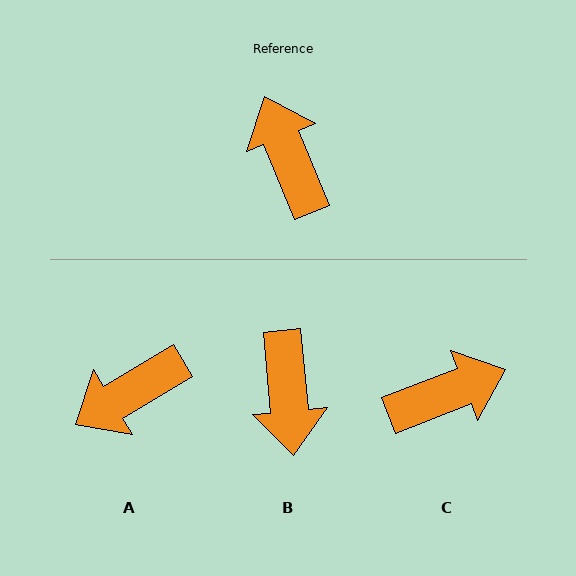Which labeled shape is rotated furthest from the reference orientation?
B, about 163 degrees away.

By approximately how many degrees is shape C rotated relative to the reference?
Approximately 91 degrees clockwise.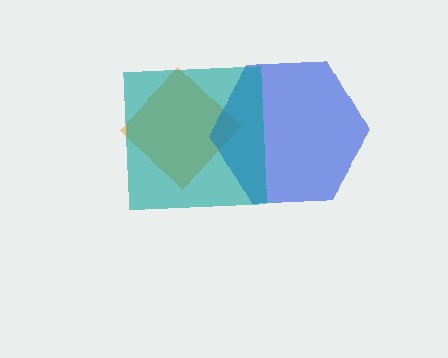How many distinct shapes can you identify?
There are 3 distinct shapes: an orange diamond, a blue hexagon, a teal square.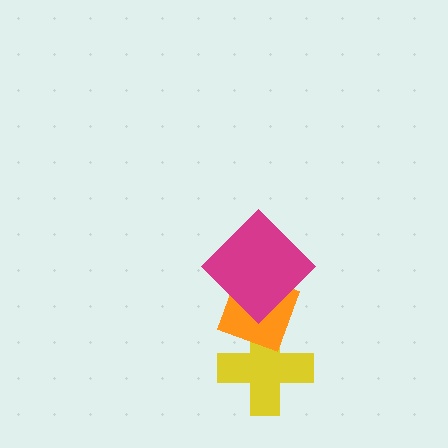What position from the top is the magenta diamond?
The magenta diamond is 1st from the top.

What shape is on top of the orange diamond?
The magenta diamond is on top of the orange diamond.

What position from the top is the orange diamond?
The orange diamond is 2nd from the top.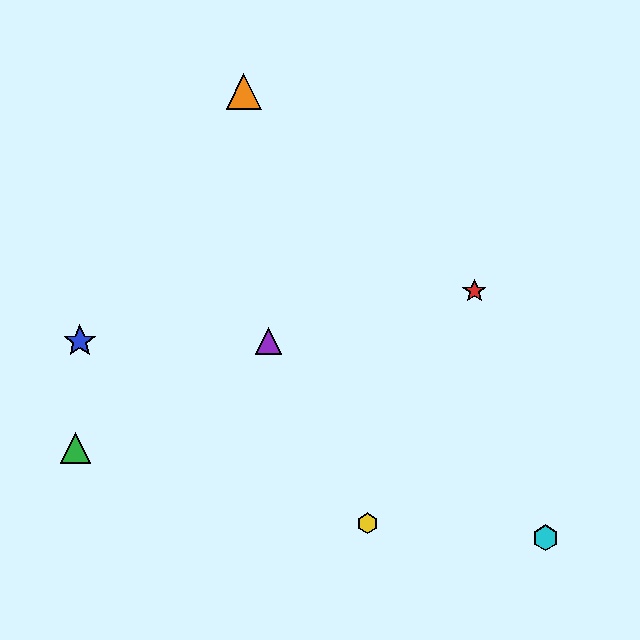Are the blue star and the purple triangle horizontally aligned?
Yes, both are at y≈341.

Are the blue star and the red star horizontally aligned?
No, the blue star is at y≈341 and the red star is at y≈291.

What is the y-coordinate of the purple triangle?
The purple triangle is at y≈341.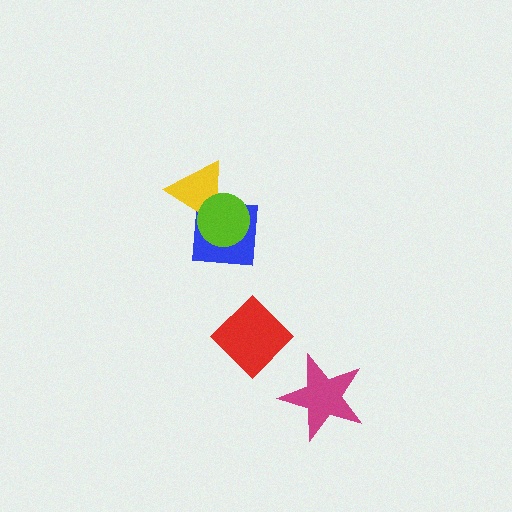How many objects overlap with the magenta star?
0 objects overlap with the magenta star.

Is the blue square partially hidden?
Yes, it is partially covered by another shape.